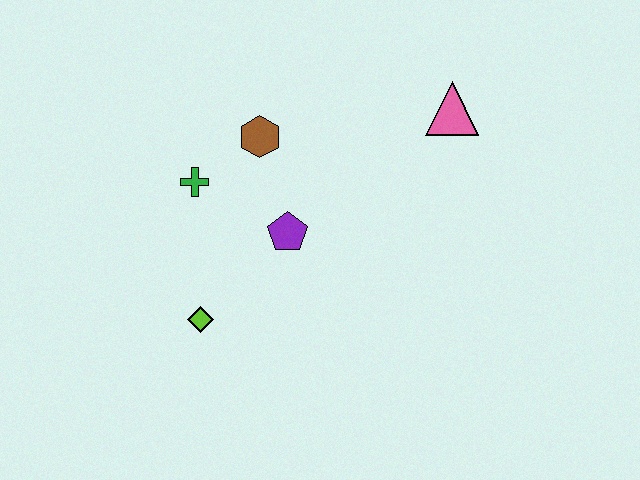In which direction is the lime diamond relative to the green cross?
The lime diamond is below the green cross.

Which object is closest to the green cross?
The brown hexagon is closest to the green cross.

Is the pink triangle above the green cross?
Yes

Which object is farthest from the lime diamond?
The pink triangle is farthest from the lime diamond.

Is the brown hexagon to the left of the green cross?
No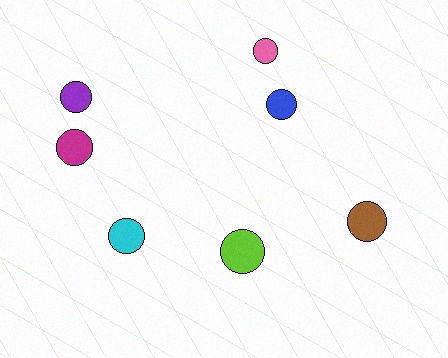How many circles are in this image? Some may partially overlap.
There are 7 circles.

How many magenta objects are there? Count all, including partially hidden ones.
There is 1 magenta object.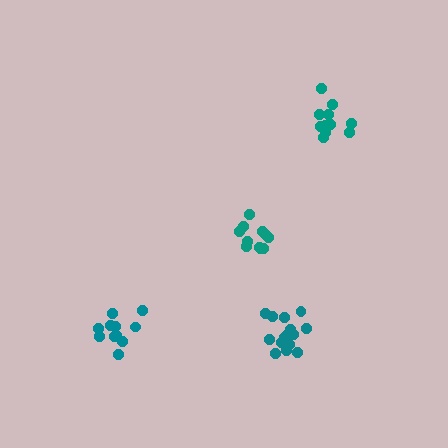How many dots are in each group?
Group 1: 15 dots, Group 2: 11 dots, Group 3: 12 dots, Group 4: 11 dots (49 total).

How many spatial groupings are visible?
There are 4 spatial groupings.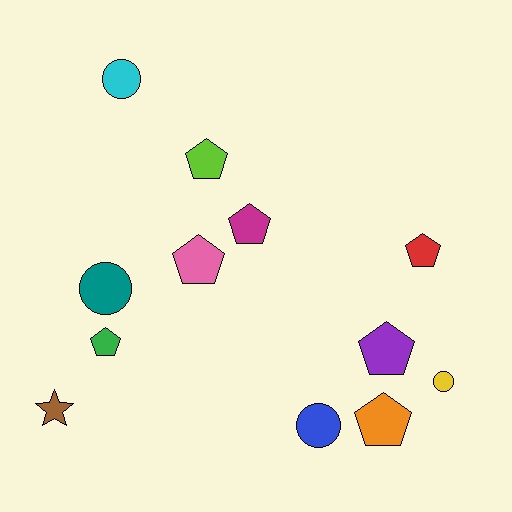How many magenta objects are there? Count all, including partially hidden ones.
There is 1 magenta object.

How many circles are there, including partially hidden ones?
There are 4 circles.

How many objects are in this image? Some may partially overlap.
There are 12 objects.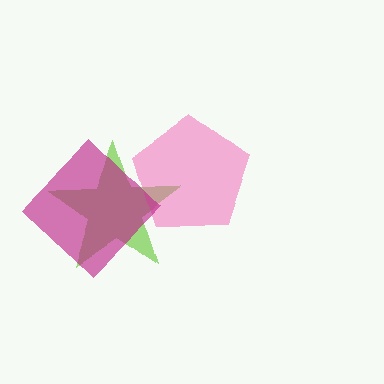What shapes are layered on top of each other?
The layered shapes are: a lime star, a pink pentagon, a magenta diamond.